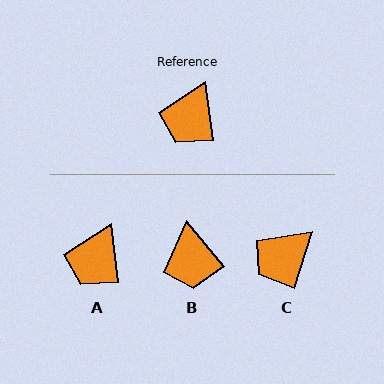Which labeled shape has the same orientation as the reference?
A.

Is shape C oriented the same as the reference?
No, it is off by about 24 degrees.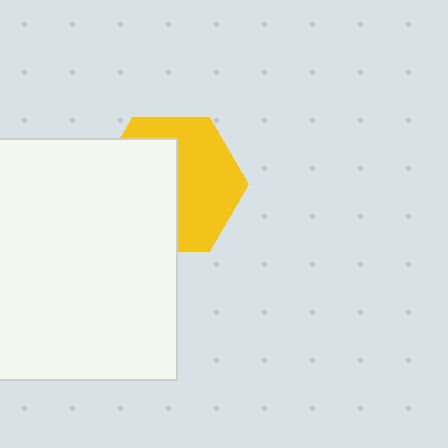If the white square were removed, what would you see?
You would see the complete yellow hexagon.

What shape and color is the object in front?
The object in front is a white square.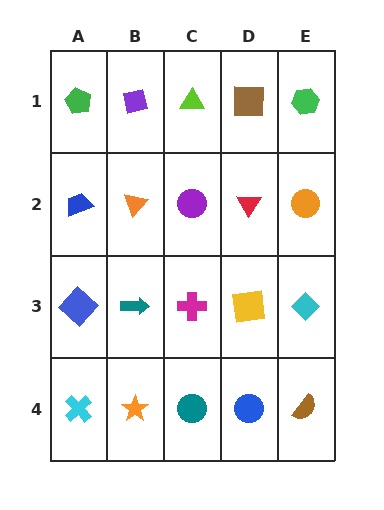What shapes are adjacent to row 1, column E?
An orange circle (row 2, column E), a brown square (row 1, column D).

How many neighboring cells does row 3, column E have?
3.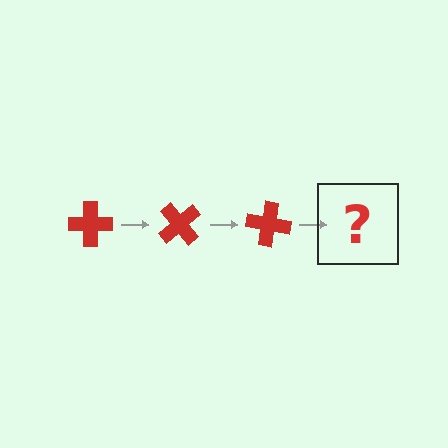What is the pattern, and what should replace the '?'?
The pattern is that the cross rotates 50 degrees each step. The '?' should be a red cross rotated 150 degrees.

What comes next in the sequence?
The next element should be a red cross rotated 150 degrees.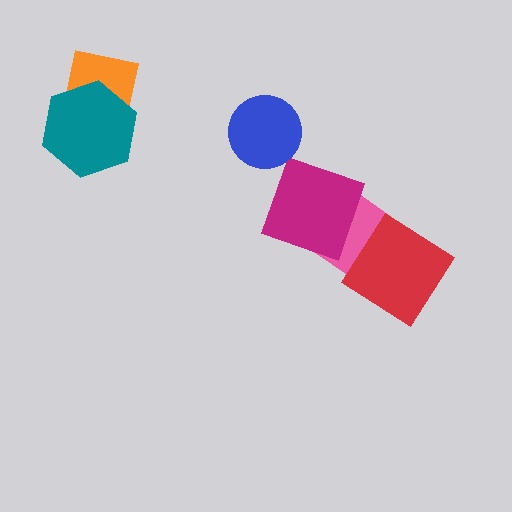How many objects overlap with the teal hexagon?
1 object overlaps with the teal hexagon.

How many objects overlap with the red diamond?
1 object overlaps with the red diamond.